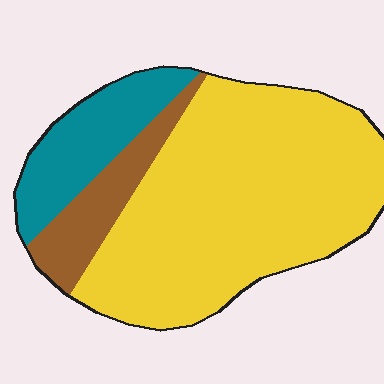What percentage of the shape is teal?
Teal covers roughly 15% of the shape.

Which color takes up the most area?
Yellow, at roughly 70%.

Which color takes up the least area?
Brown, at roughly 15%.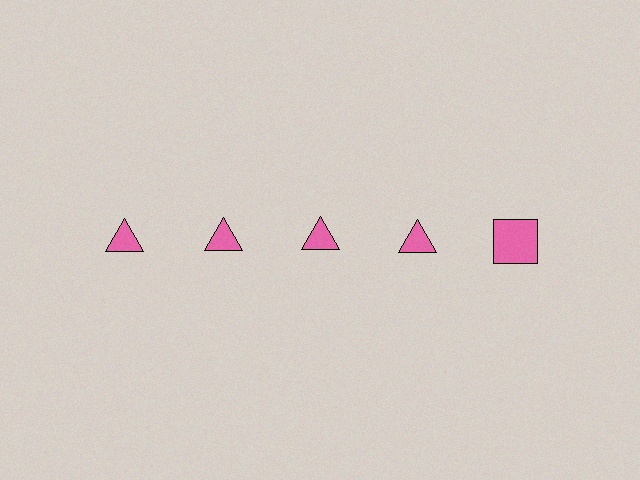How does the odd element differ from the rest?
It has a different shape: square instead of triangle.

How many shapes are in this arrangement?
There are 5 shapes arranged in a grid pattern.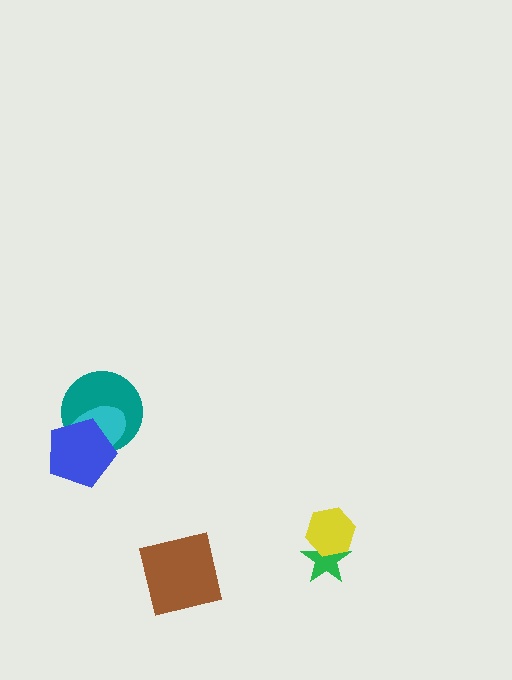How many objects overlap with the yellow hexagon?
1 object overlaps with the yellow hexagon.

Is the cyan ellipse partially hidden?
Yes, it is partially covered by another shape.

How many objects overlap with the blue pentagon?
2 objects overlap with the blue pentagon.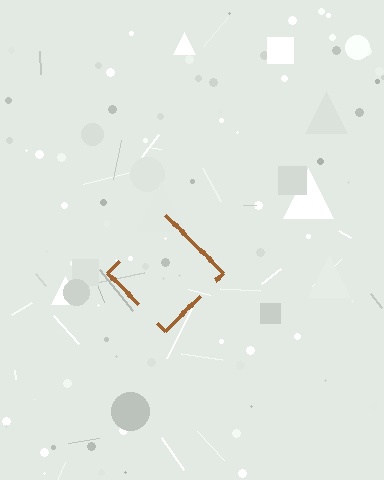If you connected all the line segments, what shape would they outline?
They would outline a diamond.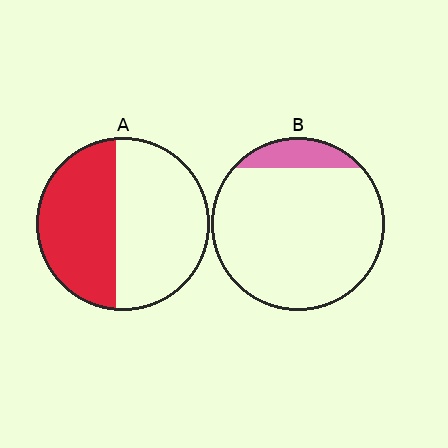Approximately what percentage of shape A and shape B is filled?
A is approximately 45% and B is approximately 10%.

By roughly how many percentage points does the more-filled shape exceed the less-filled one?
By roughly 35 percentage points (A over B).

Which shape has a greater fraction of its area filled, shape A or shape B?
Shape A.